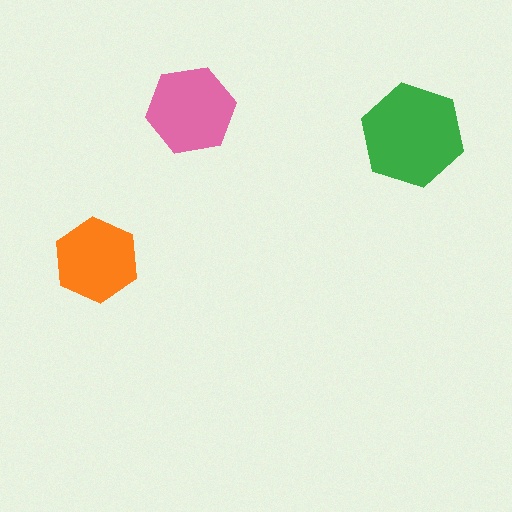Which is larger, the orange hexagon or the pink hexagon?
The pink one.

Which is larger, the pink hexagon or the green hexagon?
The green one.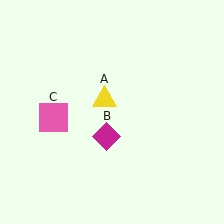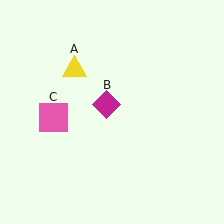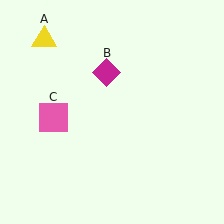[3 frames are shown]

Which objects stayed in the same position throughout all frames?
Pink square (object C) remained stationary.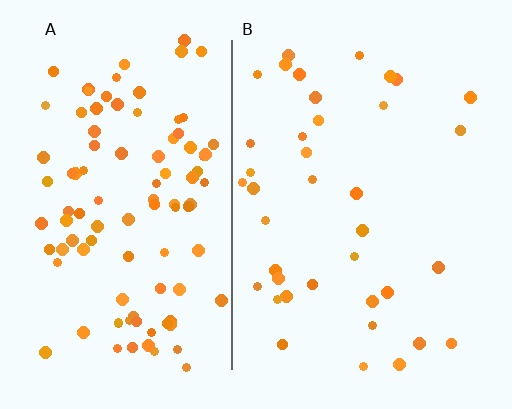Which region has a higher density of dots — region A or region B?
A (the left).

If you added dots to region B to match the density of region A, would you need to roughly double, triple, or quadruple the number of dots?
Approximately triple.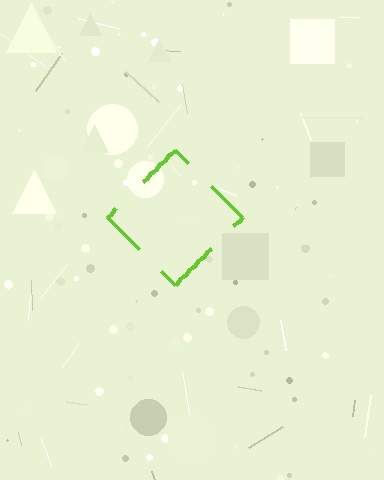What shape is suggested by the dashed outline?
The dashed outline suggests a diamond.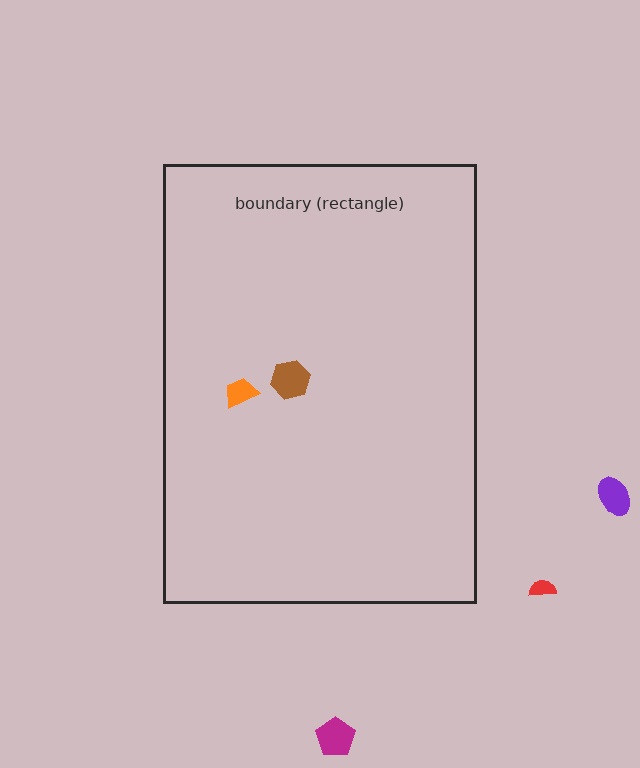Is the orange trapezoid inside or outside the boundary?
Inside.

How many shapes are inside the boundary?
2 inside, 3 outside.